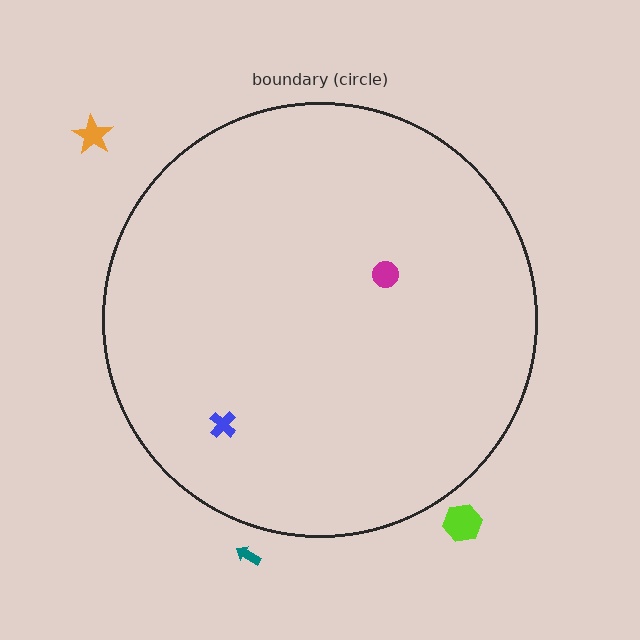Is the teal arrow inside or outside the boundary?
Outside.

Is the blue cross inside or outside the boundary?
Inside.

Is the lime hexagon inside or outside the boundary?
Outside.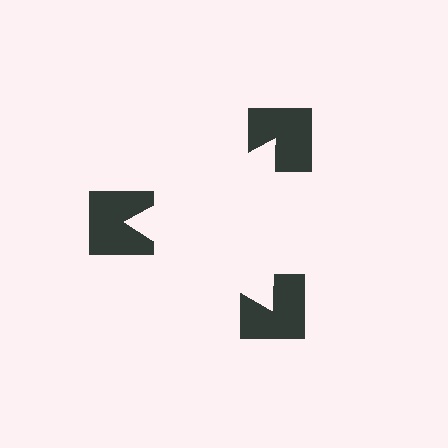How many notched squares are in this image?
There are 3 — one at each vertex of the illusory triangle.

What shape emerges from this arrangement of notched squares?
An illusory triangle — its edges are inferred from the aligned wedge cuts in the notched squares, not physically drawn.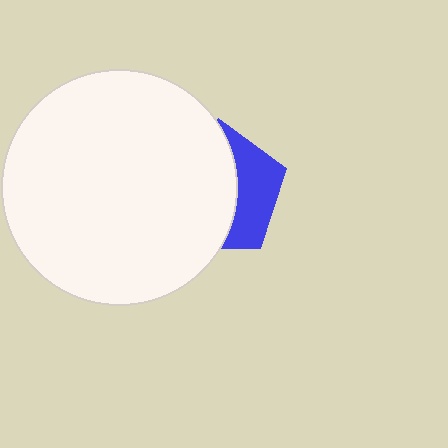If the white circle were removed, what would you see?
You would see the complete blue pentagon.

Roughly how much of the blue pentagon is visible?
A small part of it is visible (roughly 36%).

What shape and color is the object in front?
The object in front is a white circle.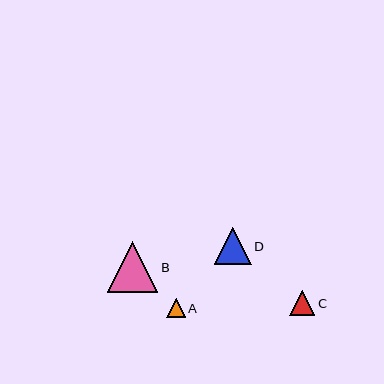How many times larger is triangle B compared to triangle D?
Triangle B is approximately 1.4 times the size of triangle D.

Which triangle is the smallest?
Triangle A is the smallest with a size of approximately 19 pixels.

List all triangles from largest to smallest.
From largest to smallest: B, D, C, A.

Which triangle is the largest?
Triangle B is the largest with a size of approximately 51 pixels.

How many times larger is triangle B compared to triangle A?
Triangle B is approximately 2.7 times the size of triangle A.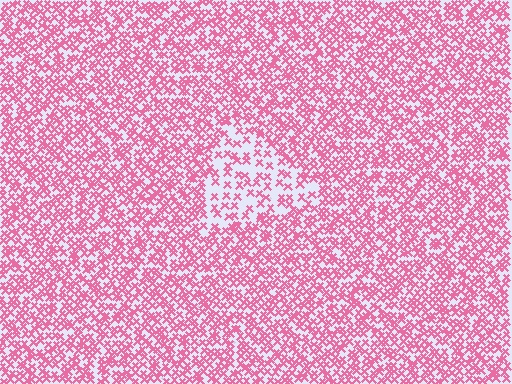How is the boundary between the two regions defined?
The boundary is defined by a change in element density (approximately 2.0x ratio). All elements are the same color, size, and shape.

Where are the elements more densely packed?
The elements are more densely packed outside the triangle boundary.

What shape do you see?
I see a triangle.